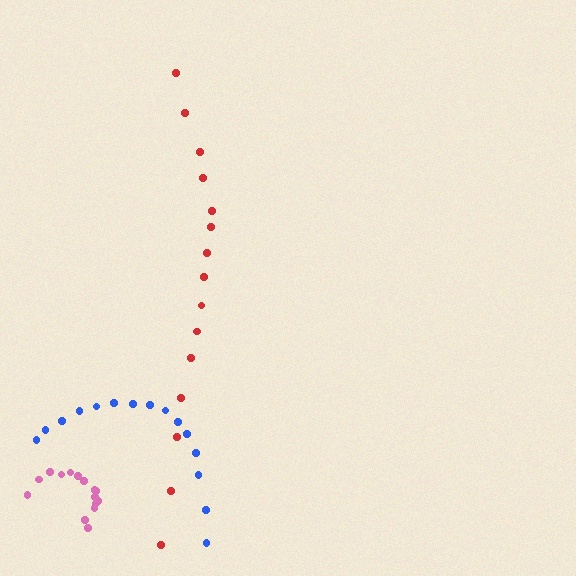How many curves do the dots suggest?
There are 3 distinct paths.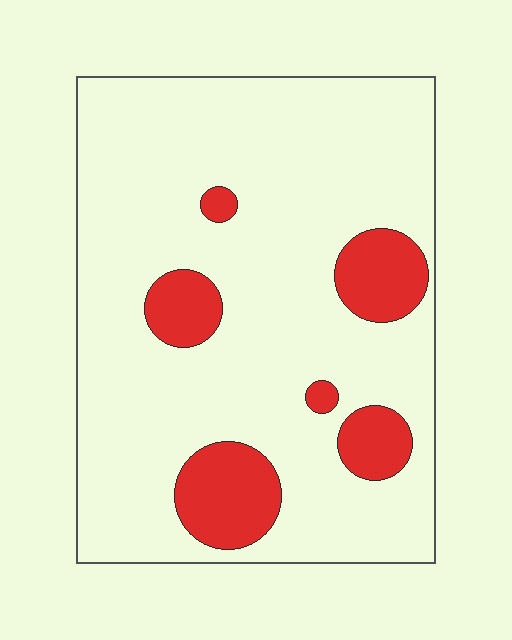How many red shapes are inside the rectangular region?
6.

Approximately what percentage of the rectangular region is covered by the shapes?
Approximately 15%.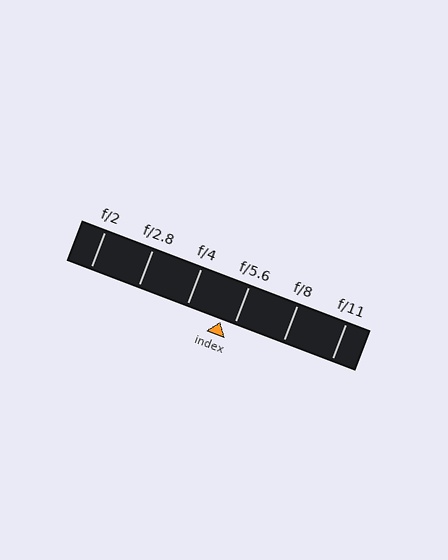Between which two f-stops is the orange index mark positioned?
The index mark is between f/4 and f/5.6.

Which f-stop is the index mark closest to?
The index mark is closest to f/5.6.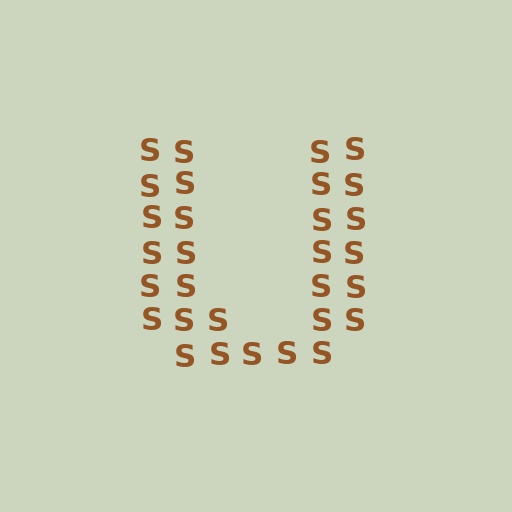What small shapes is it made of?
It is made of small letter S's.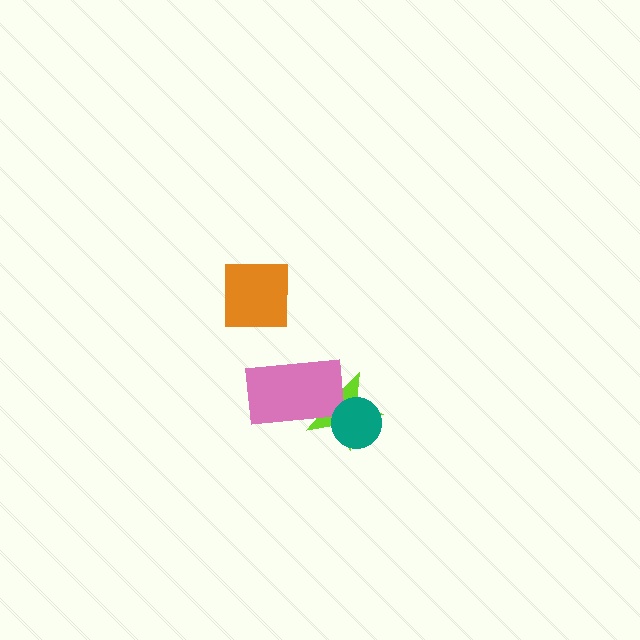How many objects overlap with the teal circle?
1 object overlaps with the teal circle.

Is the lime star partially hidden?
Yes, it is partially covered by another shape.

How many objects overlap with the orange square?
0 objects overlap with the orange square.